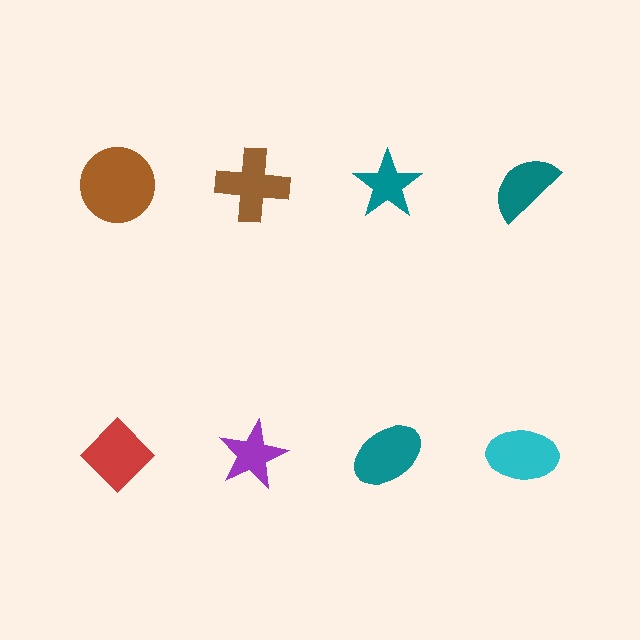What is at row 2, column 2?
A purple star.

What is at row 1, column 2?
A brown cross.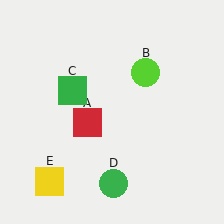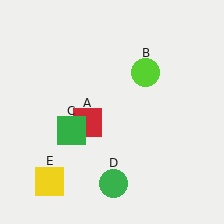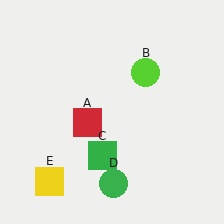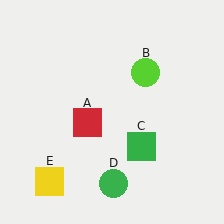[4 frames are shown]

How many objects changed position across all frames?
1 object changed position: green square (object C).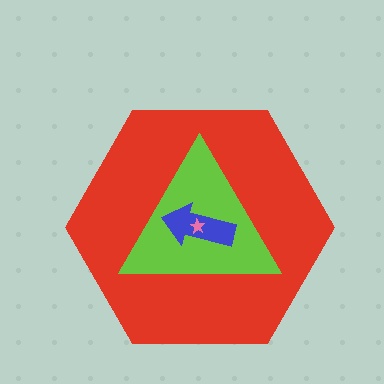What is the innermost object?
The pink star.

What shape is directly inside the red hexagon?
The lime triangle.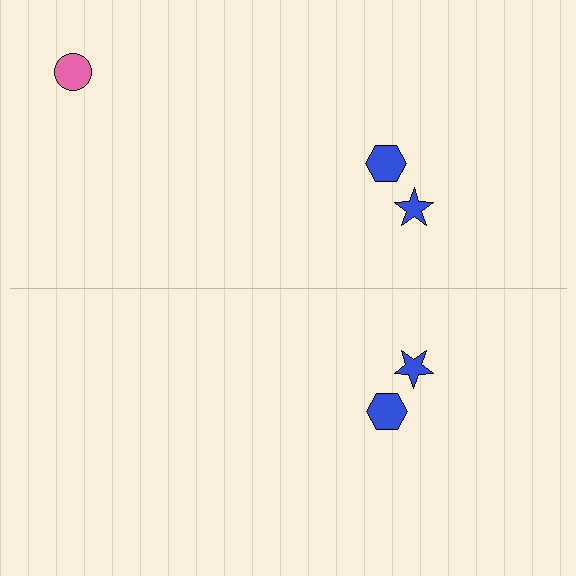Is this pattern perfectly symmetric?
No, the pattern is not perfectly symmetric. A pink circle is missing from the bottom side.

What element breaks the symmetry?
A pink circle is missing from the bottom side.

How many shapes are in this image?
There are 5 shapes in this image.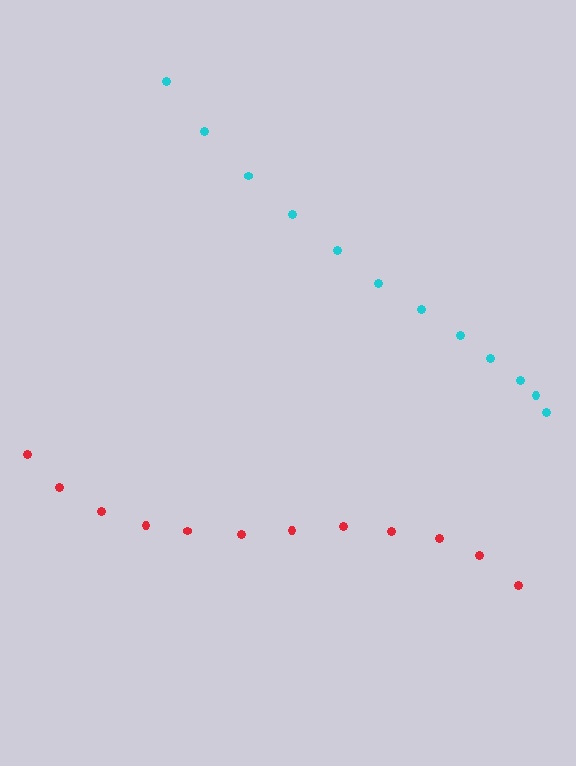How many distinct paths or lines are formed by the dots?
There are 2 distinct paths.